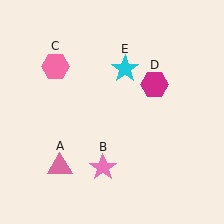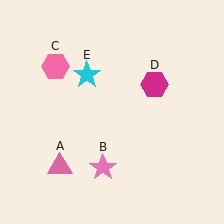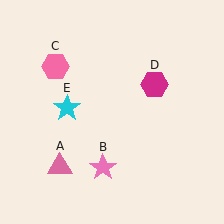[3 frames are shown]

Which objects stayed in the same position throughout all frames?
Pink triangle (object A) and pink star (object B) and pink hexagon (object C) and magenta hexagon (object D) remained stationary.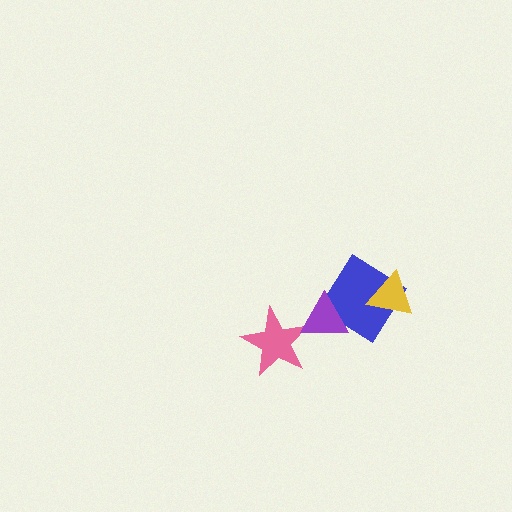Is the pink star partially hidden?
Yes, it is partially covered by another shape.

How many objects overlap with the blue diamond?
2 objects overlap with the blue diamond.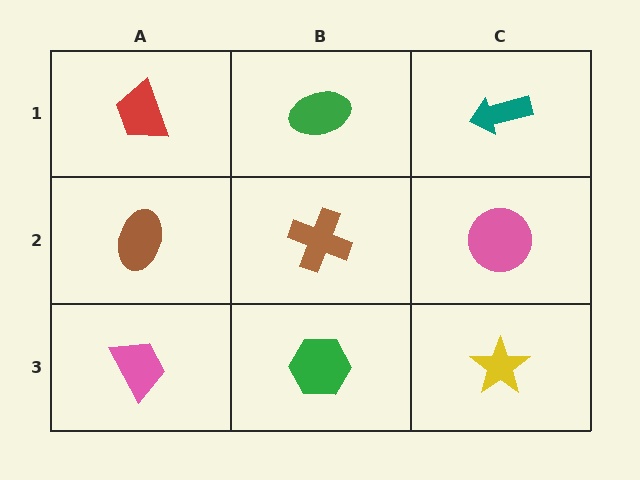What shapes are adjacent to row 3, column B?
A brown cross (row 2, column B), a pink trapezoid (row 3, column A), a yellow star (row 3, column C).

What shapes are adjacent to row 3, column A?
A brown ellipse (row 2, column A), a green hexagon (row 3, column B).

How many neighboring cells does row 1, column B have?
3.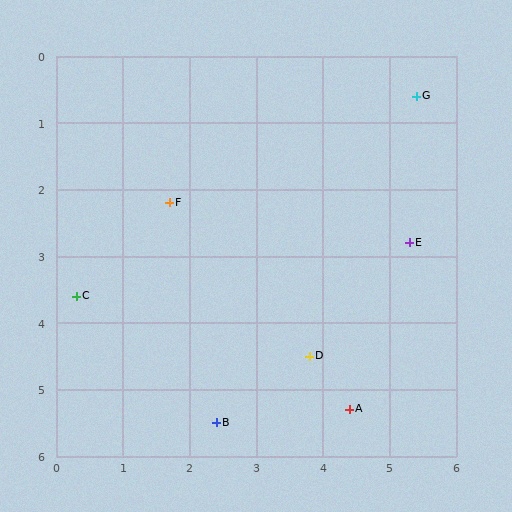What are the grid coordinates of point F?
Point F is at approximately (1.7, 2.2).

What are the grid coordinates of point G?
Point G is at approximately (5.4, 0.6).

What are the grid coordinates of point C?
Point C is at approximately (0.3, 3.6).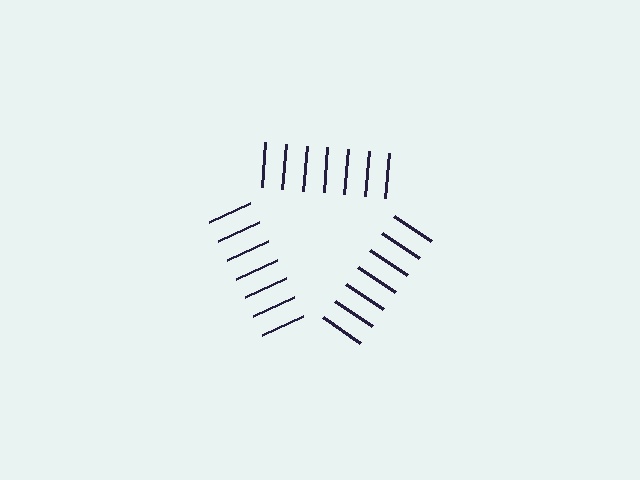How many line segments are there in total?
21 — 7 along each of the 3 edges.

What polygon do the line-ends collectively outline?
An illusory triangle — the line segments terminate on its edges but no continuous stroke is drawn.